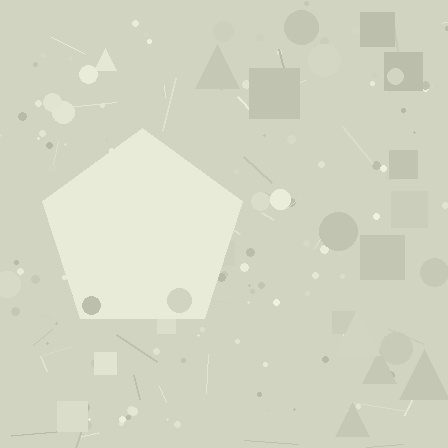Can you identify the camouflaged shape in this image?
The camouflaged shape is a pentagon.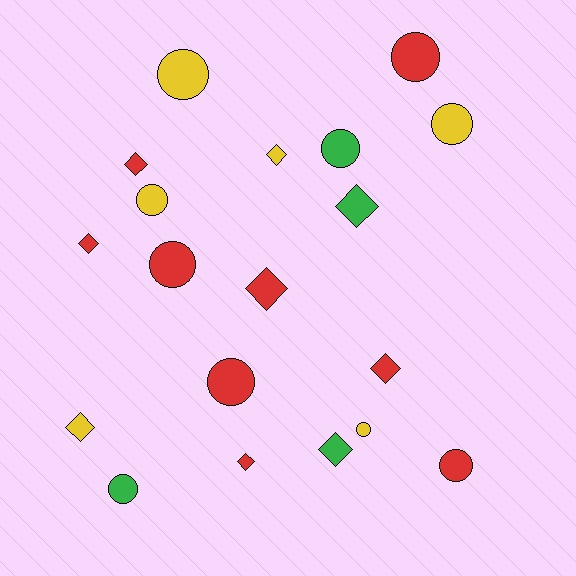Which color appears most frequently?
Red, with 9 objects.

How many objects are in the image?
There are 19 objects.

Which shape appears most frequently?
Circle, with 10 objects.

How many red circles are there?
There are 4 red circles.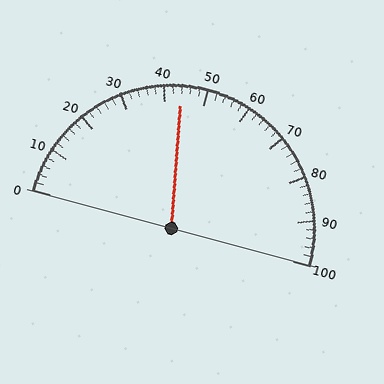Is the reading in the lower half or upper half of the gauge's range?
The reading is in the lower half of the range (0 to 100).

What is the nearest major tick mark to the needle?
The nearest major tick mark is 40.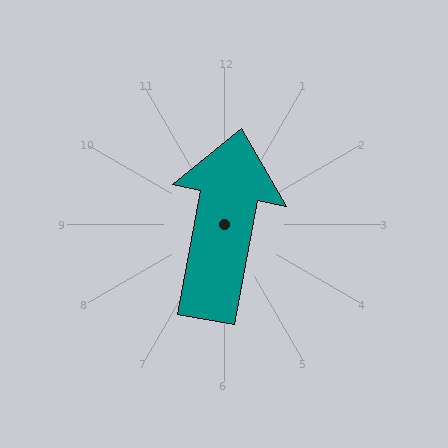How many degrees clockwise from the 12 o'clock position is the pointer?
Approximately 11 degrees.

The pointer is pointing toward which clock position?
Roughly 12 o'clock.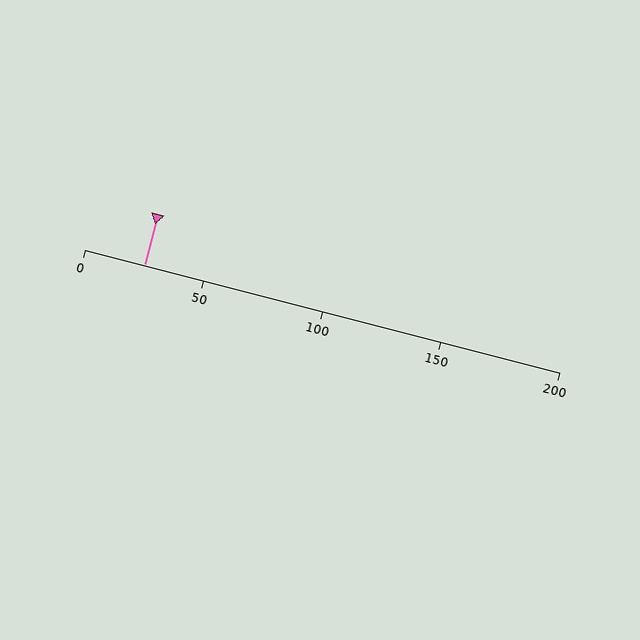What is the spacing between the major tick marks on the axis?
The major ticks are spaced 50 apart.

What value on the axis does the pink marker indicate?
The marker indicates approximately 25.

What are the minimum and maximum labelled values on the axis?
The axis runs from 0 to 200.